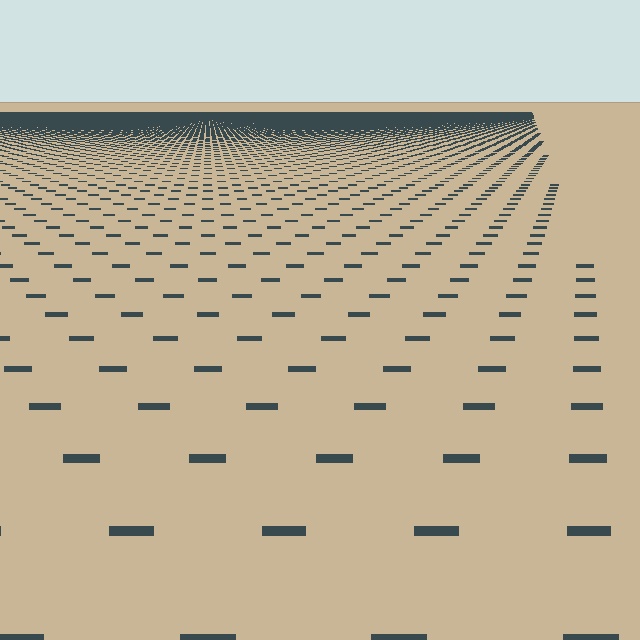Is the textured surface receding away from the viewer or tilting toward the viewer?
The surface is receding away from the viewer. Texture elements get smaller and denser toward the top.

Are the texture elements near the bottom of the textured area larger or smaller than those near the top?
Larger. Near the bottom, elements are closer to the viewer and appear at a bigger on-screen size.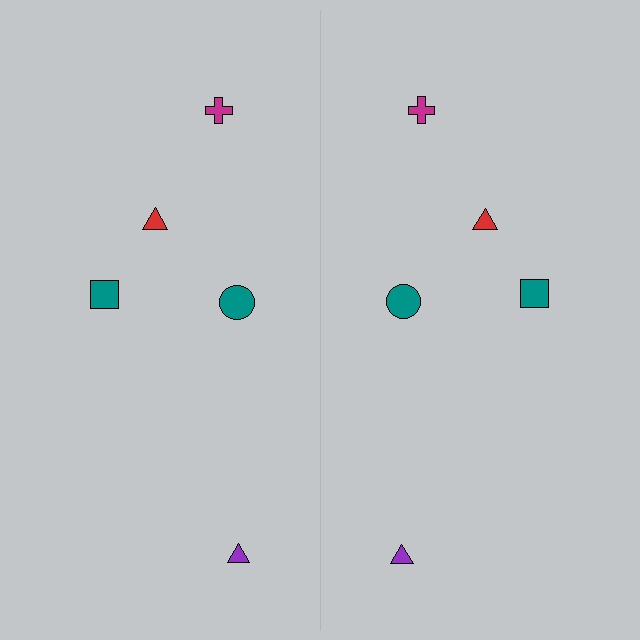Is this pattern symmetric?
Yes, this pattern has bilateral (reflection) symmetry.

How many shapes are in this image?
There are 10 shapes in this image.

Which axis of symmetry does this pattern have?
The pattern has a vertical axis of symmetry running through the center of the image.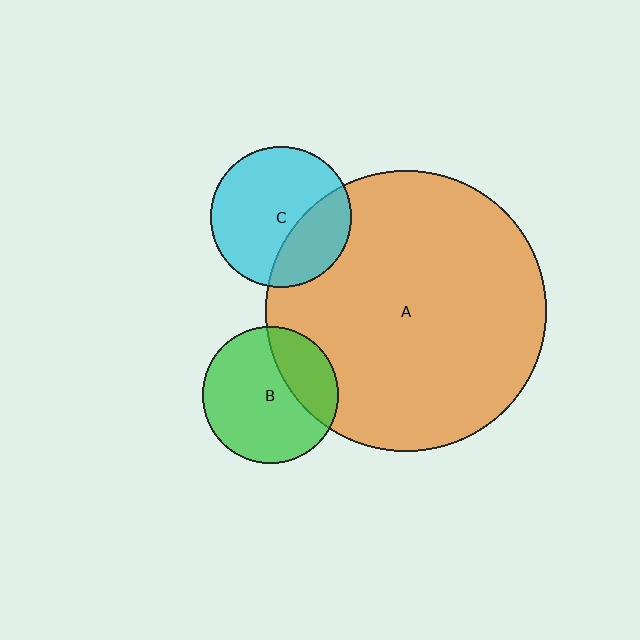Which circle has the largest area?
Circle A (orange).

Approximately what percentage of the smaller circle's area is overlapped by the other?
Approximately 30%.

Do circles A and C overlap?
Yes.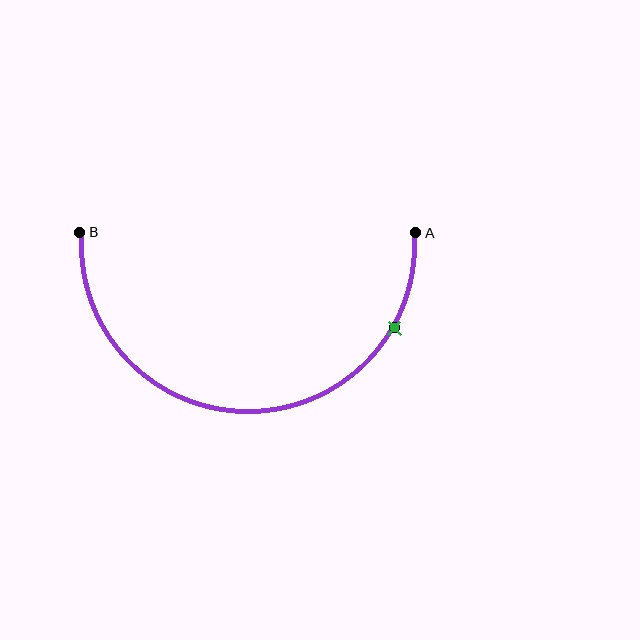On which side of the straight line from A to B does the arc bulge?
The arc bulges below the straight line connecting A and B.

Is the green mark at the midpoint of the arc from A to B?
No. The green mark lies on the arc but is closer to endpoint A. The arc midpoint would be at the point on the curve equidistant along the arc from both A and B.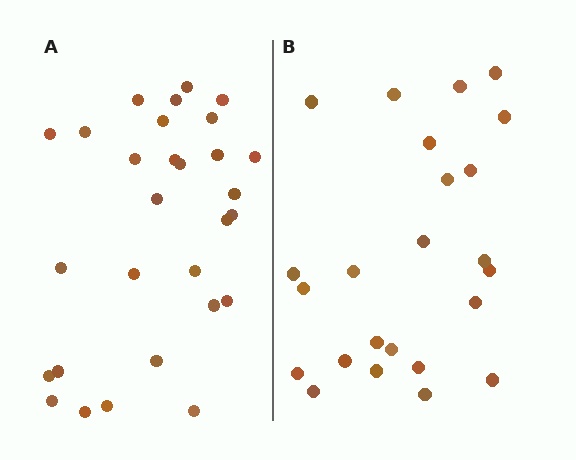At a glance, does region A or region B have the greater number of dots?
Region A (the left region) has more dots.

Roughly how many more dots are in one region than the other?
Region A has about 5 more dots than region B.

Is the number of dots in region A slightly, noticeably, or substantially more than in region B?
Region A has only slightly more — the two regions are fairly close. The ratio is roughly 1.2 to 1.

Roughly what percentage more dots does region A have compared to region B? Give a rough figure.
About 20% more.